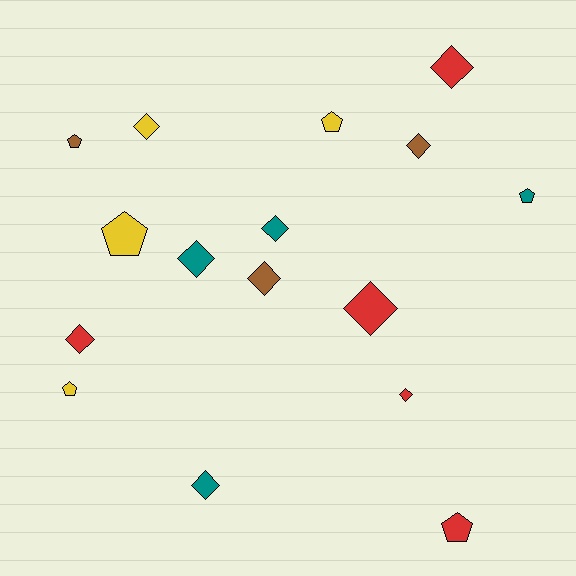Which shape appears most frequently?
Diamond, with 10 objects.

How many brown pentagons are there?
There is 1 brown pentagon.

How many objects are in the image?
There are 16 objects.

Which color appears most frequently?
Red, with 5 objects.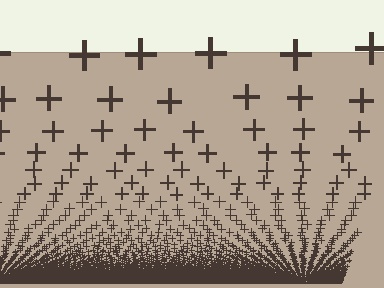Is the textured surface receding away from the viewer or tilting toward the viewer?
The surface appears to tilt toward the viewer. Texture elements get larger and sparser toward the top.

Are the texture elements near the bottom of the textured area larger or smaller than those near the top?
Smaller. The gradient is inverted — elements near the bottom are smaller and denser.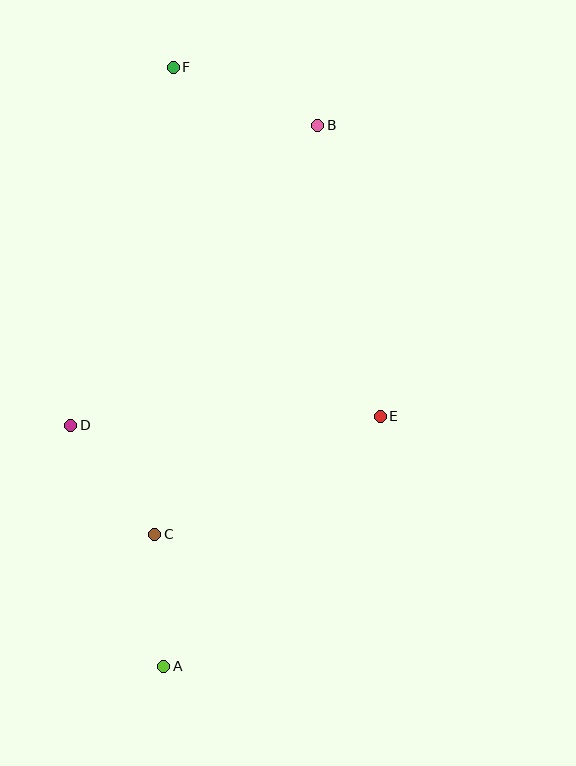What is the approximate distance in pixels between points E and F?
The distance between E and F is approximately 406 pixels.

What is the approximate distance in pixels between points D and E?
The distance between D and E is approximately 310 pixels.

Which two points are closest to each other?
Points A and C are closest to each other.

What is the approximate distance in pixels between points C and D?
The distance between C and D is approximately 138 pixels.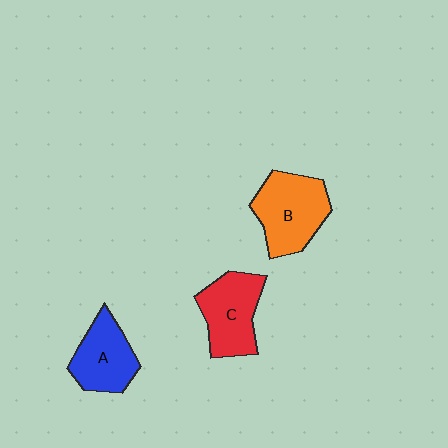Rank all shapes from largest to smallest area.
From largest to smallest: B (orange), C (red), A (blue).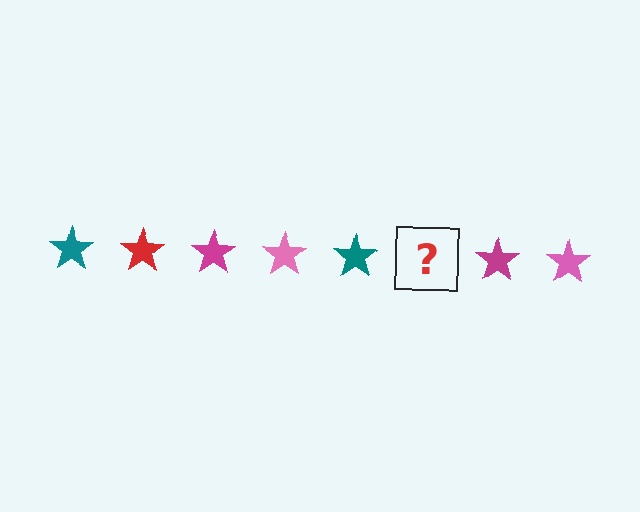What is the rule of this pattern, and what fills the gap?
The rule is that the pattern cycles through teal, red, magenta, pink stars. The gap should be filled with a red star.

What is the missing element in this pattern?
The missing element is a red star.